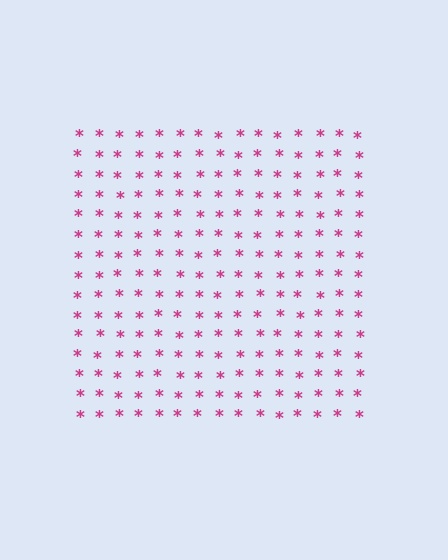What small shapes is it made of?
It is made of small asterisks.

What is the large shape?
The large shape is a square.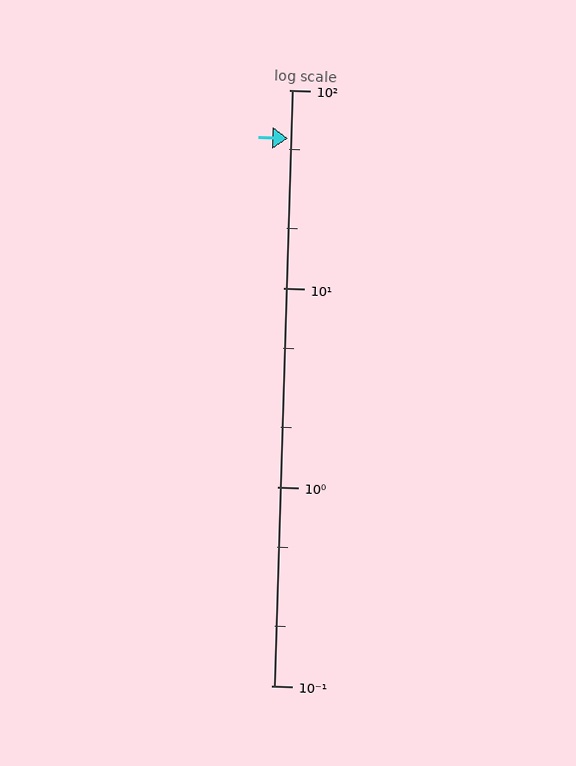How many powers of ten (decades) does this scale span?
The scale spans 3 decades, from 0.1 to 100.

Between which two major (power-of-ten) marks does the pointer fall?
The pointer is between 10 and 100.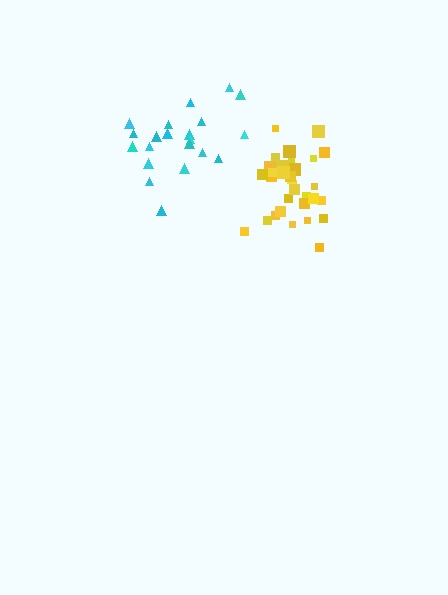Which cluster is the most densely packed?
Yellow.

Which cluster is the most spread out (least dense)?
Cyan.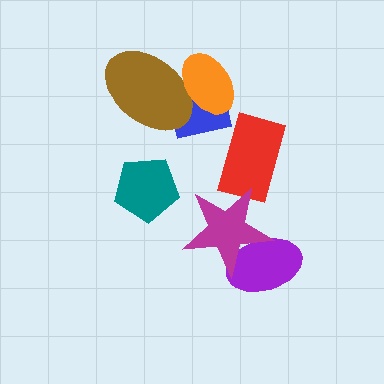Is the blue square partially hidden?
Yes, it is partially covered by another shape.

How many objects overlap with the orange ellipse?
2 objects overlap with the orange ellipse.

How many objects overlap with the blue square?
2 objects overlap with the blue square.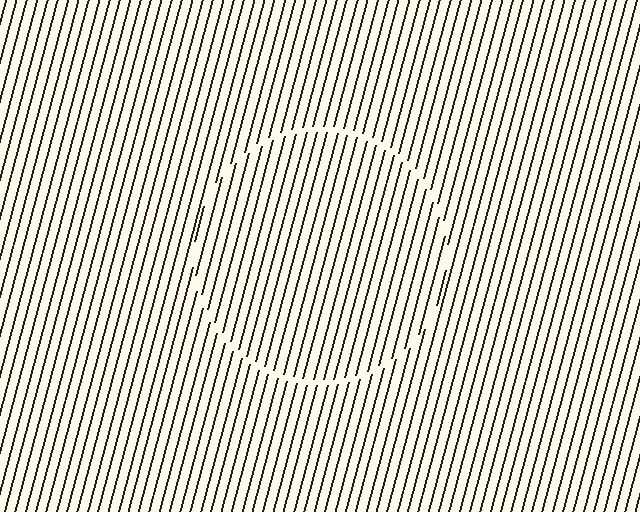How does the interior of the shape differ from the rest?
The interior of the shape contains the same grating, shifted by half a period — the contour is defined by the phase discontinuity where line-ends from the inner and outer gratings abut.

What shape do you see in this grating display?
An illusory circle. The interior of the shape contains the same grating, shifted by half a period — the contour is defined by the phase discontinuity where line-ends from the inner and outer gratings abut.